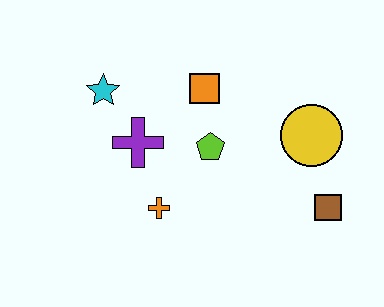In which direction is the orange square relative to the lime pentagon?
The orange square is above the lime pentagon.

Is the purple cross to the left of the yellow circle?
Yes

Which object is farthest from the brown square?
The cyan star is farthest from the brown square.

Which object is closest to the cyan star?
The purple cross is closest to the cyan star.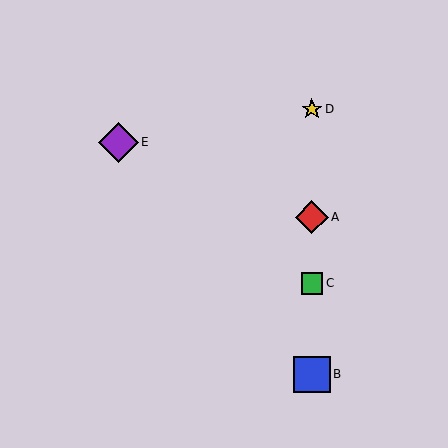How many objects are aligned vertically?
4 objects (A, B, C, D) are aligned vertically.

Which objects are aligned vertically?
Objects A, B, C, D are aligned vertically.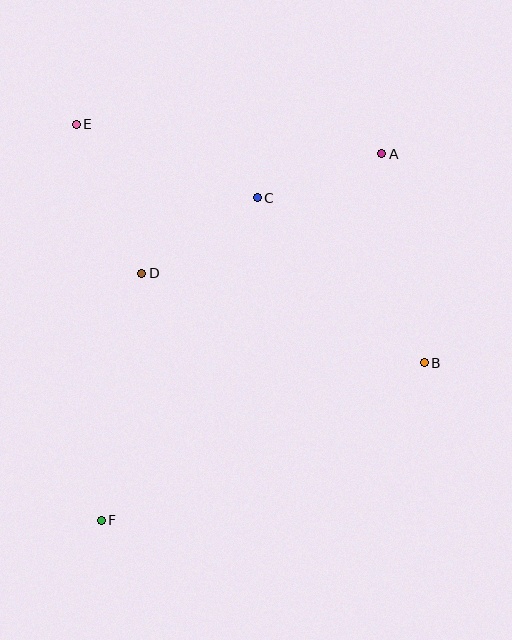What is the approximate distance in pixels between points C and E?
The distance between C and E is approximately 195 pixels.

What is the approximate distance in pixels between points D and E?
The distance between D and E is approximately 163 pixels.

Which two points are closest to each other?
Points A and C are closest to each other.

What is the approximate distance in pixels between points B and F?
The distance between B and F is approximately 359 pixels.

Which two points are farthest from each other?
Points A and F are farthest from each other.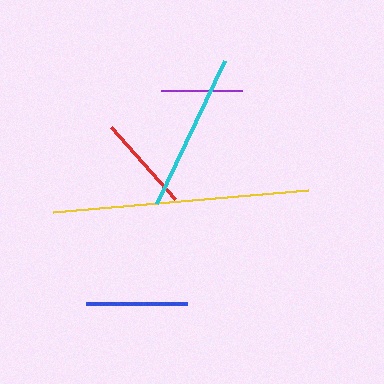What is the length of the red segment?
The red segment is approximately 96 pixels long.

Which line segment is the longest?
The yellow line is the longest at approximately 256 pixels.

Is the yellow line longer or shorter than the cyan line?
The yellow line is longer than the cyan line.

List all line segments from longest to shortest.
From longest to shortest: yellow, cyan, blue, red, purple.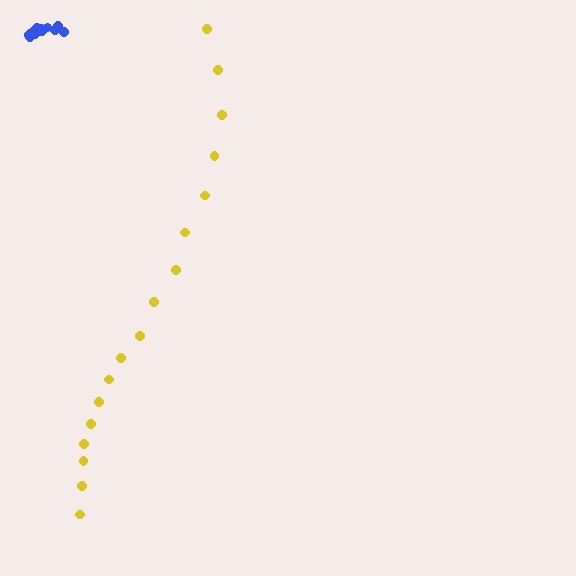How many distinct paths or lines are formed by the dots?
There are 2 distinct paths.